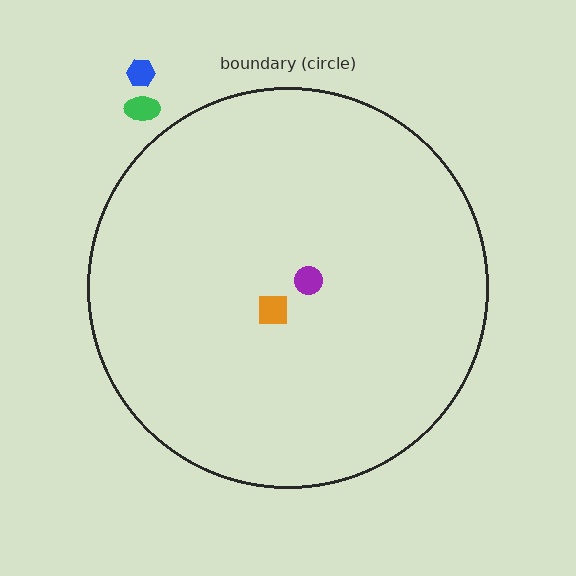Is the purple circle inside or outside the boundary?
Inside.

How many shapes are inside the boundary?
2 inside, 2 outside.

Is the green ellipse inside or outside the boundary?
Outside.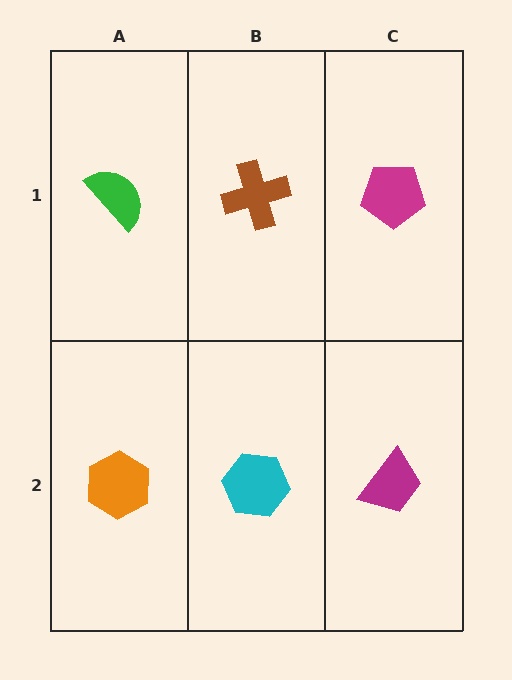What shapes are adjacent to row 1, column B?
A cyan hexagon (row 2, column B), a green semicircle (row 1, column A), a magenta pentagon (row 1, column C).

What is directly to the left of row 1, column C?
A brown cross.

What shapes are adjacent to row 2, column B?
A brown cross (row 1, column B), an orange hexagon (row 2, column A), a magenta trapezoid (row 2, column C).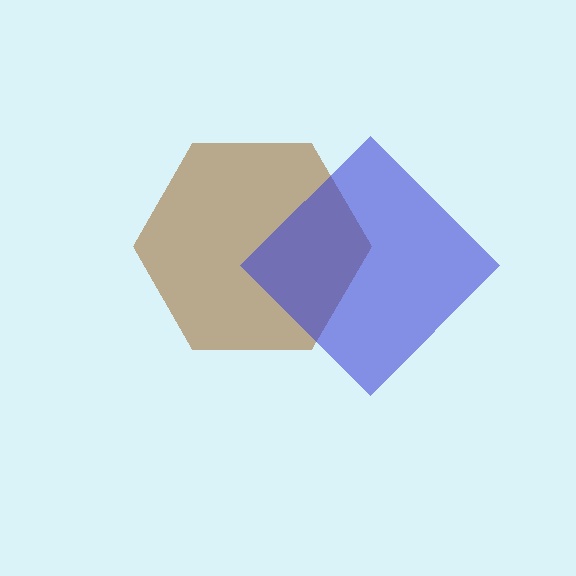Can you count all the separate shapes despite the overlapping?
Yes, there are 2 separate shapes.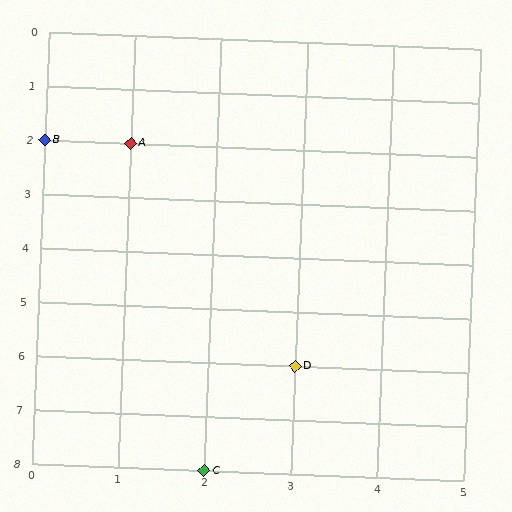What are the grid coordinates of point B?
Point B is at grid coordinates (0, 2).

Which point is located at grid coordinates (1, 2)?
Point A is at (1, 2).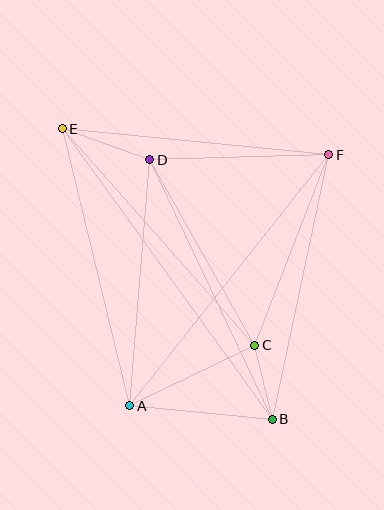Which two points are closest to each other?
Points B and C are closest to each other.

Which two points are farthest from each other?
Points B and E are farthest from each other.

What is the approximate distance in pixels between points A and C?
The distance between A and C is approximately 139 pixels.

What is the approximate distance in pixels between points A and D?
The distance between A and D is approximately 247 pixels.